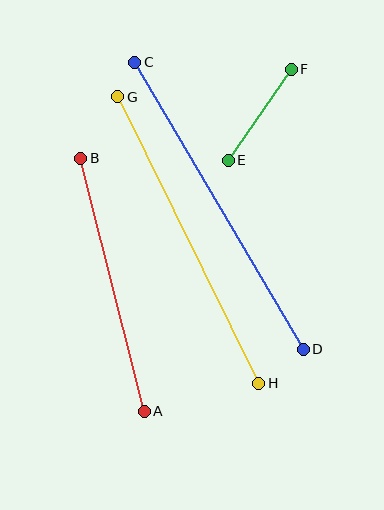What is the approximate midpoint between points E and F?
The midpoint is at approximately (260, 115) pixels.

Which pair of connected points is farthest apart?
Points C and D are farthest apart.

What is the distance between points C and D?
The distance is approximately 333 pixels.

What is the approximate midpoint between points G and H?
The midpoint is at approximately (188, 240) pixels.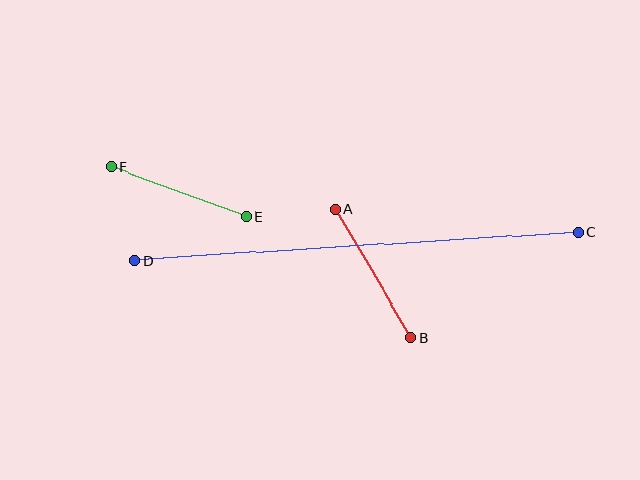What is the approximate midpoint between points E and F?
The midpoint is at approximately (179, 192) pixels.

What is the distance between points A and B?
The distance is approximately 149 pixels.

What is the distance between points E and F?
The distance is approximately 145 pixels.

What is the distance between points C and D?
The distance is approximately 445 pixels.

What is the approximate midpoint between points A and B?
The midpoint is at approximately (373, 273) pixels.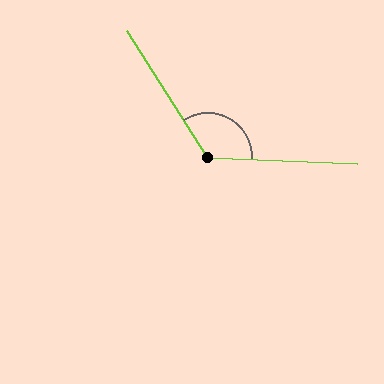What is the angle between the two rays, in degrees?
Approximately 125 degrees.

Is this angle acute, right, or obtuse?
It is obtuse.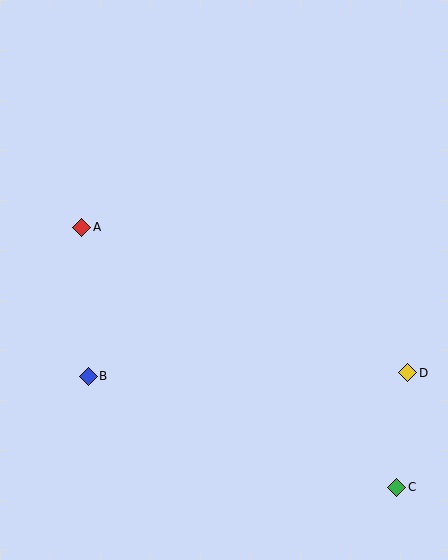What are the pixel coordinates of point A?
Point A is at (82, 227).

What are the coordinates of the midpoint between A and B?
The midpoint between A and B is at (85, 302).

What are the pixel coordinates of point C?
Point C is at (397, 487).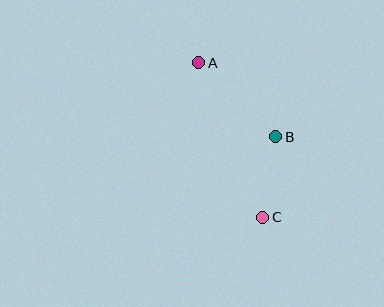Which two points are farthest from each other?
Points A and C are farthest from each other.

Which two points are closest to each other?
Points B and C are closest to each other.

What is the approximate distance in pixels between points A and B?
The distance between A and B is approximately 107 pixels.